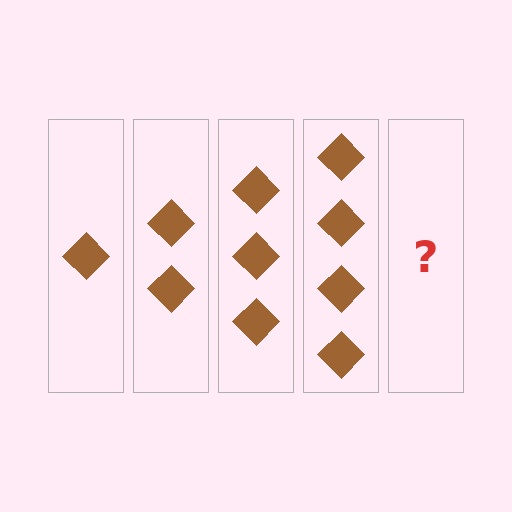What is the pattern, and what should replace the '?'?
The pattern is that each step adds one more diamond. The '?' should be 5 diamonds.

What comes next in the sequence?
The next element should be 5 diamonds.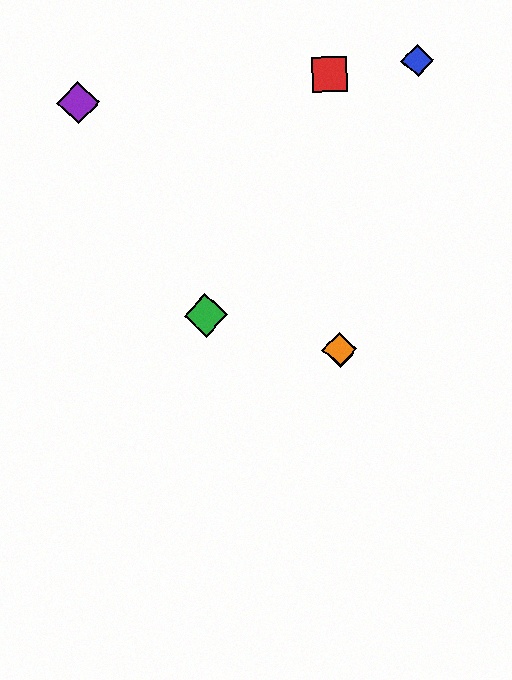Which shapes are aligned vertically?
The red square, the yellow diamond, the orange diamond are aligned vertically.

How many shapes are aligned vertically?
3 shapes (the red square, the yellow diamond, the orange diamond) are aligned vertically.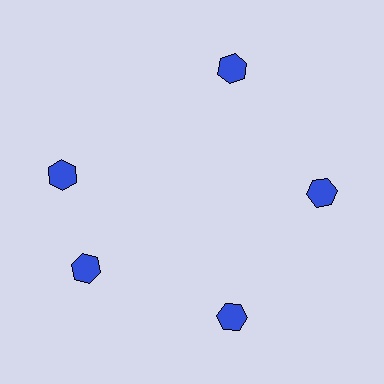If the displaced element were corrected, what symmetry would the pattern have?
It would have 5-fold rotational symmetry — the pattern would map onto itself every 72 degrees.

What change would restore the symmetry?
The symmetry would be restored by rotating it back into even spacing with its neighbors so that all 5 hexagons sit at equal angles and equal distance from the center.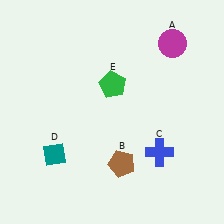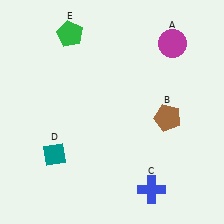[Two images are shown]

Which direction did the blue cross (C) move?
The blue cross (C) moved down.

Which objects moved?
The objects that moved are: the brown pentagon (B), the blue cross (C), the green pentagon (E).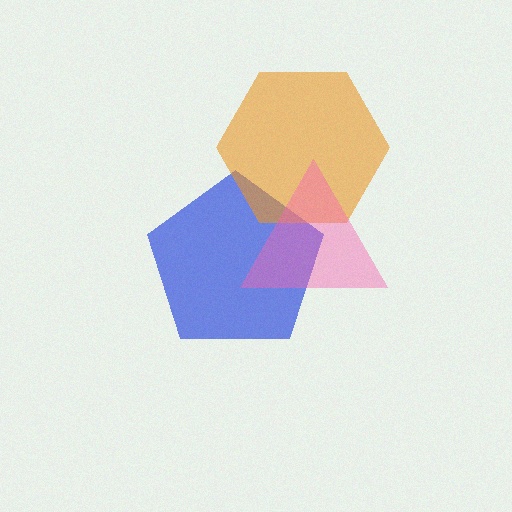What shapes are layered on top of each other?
The layered shapes are: a blue pentagon, an orange hexagon, a pink triangle.